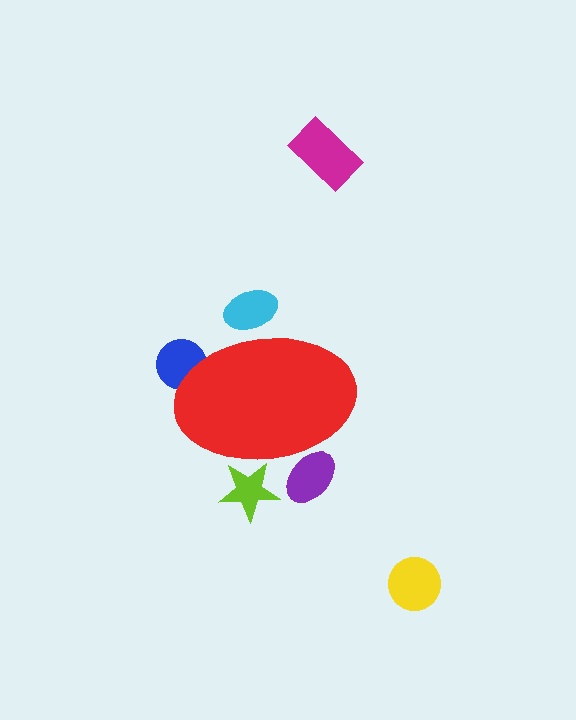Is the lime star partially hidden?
Yes, the lime star is partially hidden behind the red ellipse.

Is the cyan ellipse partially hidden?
Yes, the cyan ellipse is partially hidden behind the red ellipse.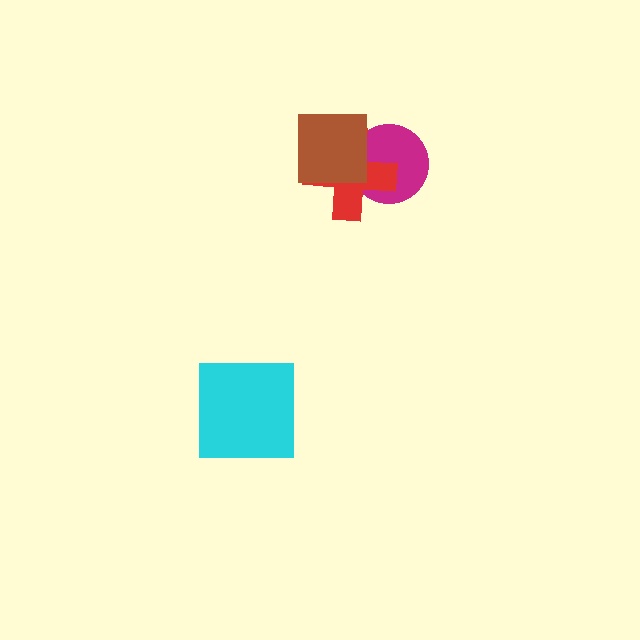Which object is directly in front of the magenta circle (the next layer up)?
The red cross is directly in front of the magenta circle.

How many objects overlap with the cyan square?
0 objects overlap with the cyan square.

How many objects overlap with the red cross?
2 objects overlap with the red cross.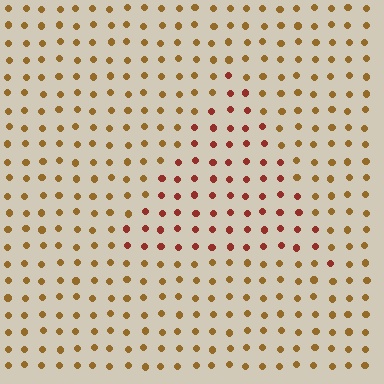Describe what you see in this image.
The image is filled with small brown elements in a uniform arrangement. A triangle-shaped region is visible where the elements are tinted to a slightly different hue, forming a subtle color boundary.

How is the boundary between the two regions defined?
The boundary is defined purely by a slight shift in hue (about 33 degrees). Spacing, size, and orientation are identical on both sides.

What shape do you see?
I see a triangle.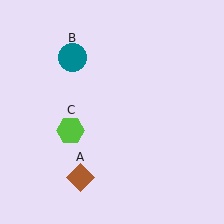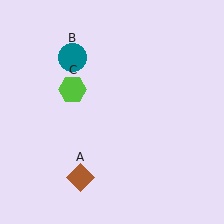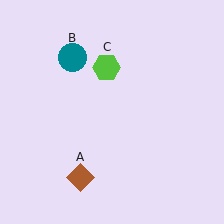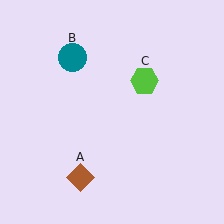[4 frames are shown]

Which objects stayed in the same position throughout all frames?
Brown diamond (object A) and teal circle (object B) remained stationary.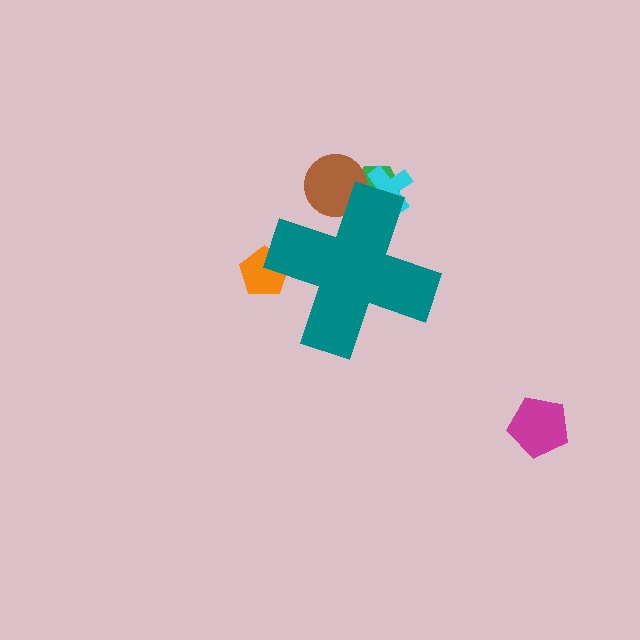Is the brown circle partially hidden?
Yes, the brown circle is partially hidden behind the teal cross.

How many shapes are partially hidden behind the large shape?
4 shapes are partially hidden.